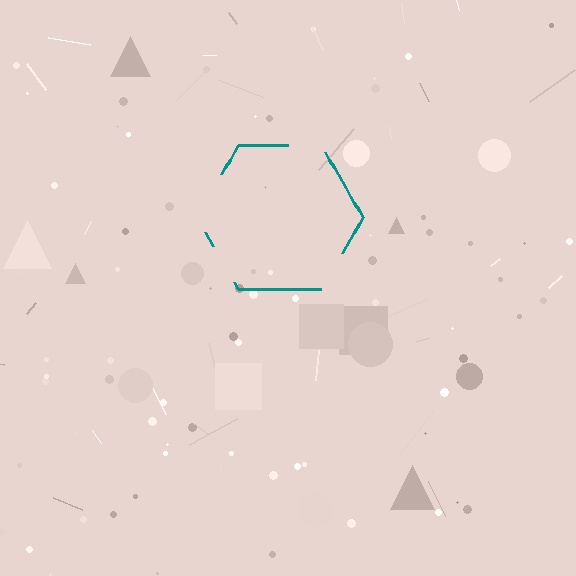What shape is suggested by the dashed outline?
The dashed outline suggests a hexagon.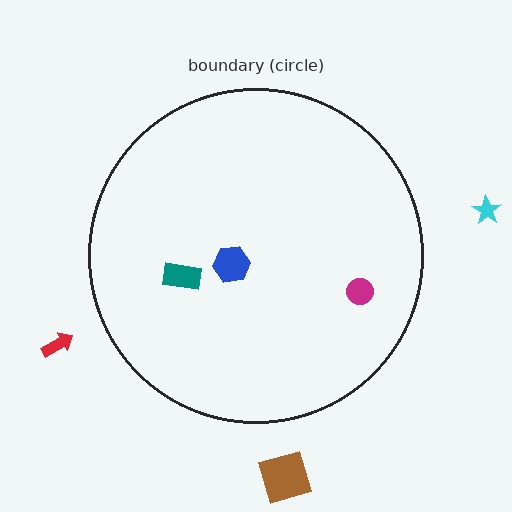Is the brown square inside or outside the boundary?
Outside.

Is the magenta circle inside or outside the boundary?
Inside.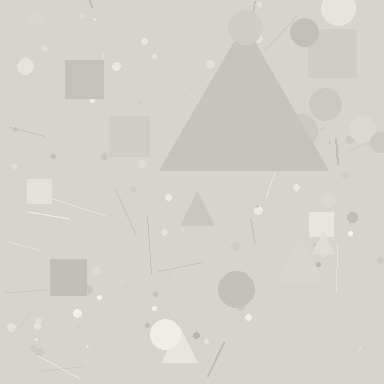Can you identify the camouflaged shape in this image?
The camouflaged shape is a triangle.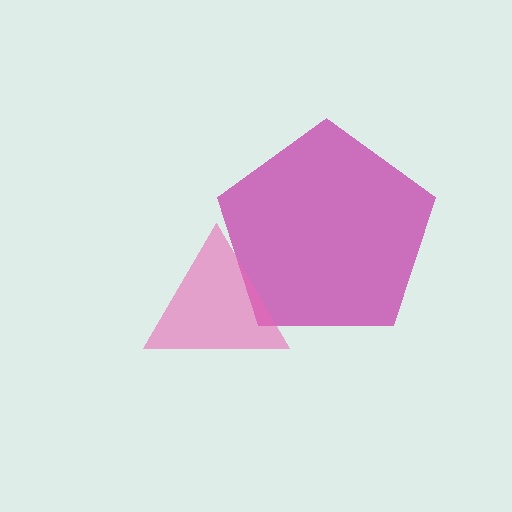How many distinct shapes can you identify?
There are 2 distinct shapes: a magenta pentagon, a pink triangle.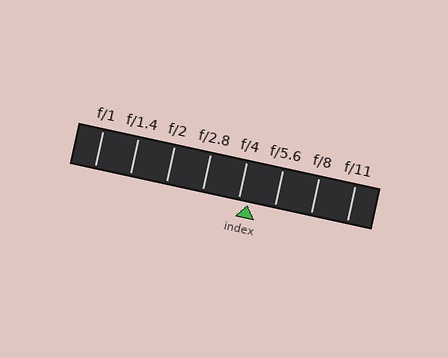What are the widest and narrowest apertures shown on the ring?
The widest aperture shown is f/1 and the narrowest is f/11.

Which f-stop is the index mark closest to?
The index mark is closest to f/4.